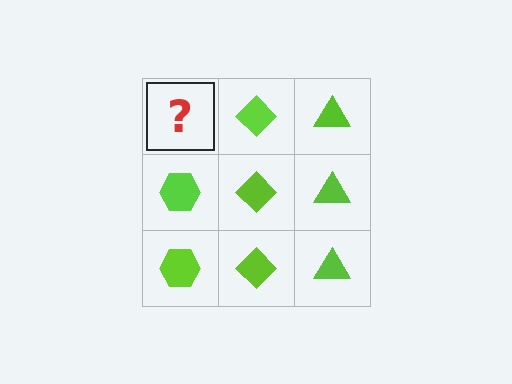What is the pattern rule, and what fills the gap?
The rule is that each column has a consistent shape. The gap should be filled with a lime hexagon.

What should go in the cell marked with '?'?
The missing cell should contain a lime hexagon.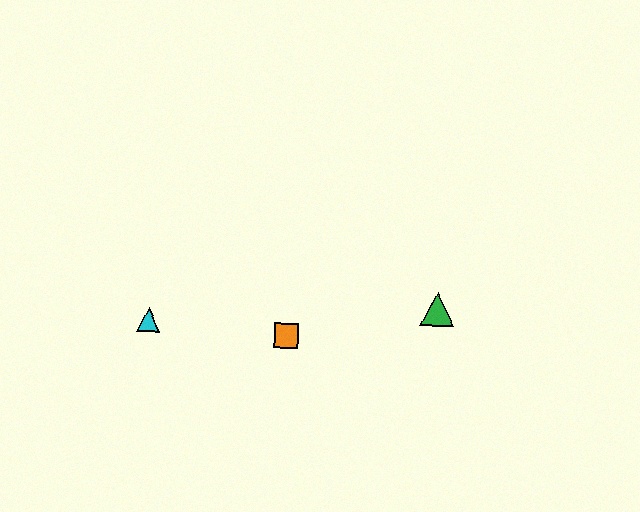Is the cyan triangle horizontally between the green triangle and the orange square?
No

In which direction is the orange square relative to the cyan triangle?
The orange square is to the right of the cyan triangle.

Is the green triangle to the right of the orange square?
Yes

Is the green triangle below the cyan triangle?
No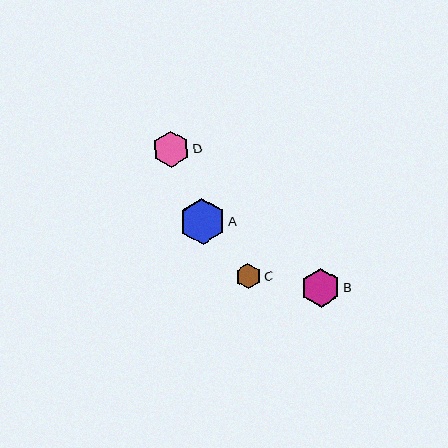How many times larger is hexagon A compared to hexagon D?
Hexagon A is approximately 1.3 times the size of hexagon D.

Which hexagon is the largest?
Hexagon A is the largest with a size of approximately 46 pixels.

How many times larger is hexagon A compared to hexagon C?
Hexagon A is approximately 1.8 times the size of hexagon C.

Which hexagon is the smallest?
Hexagon C is the smallest with a size of approximately 25 pixels.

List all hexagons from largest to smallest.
From largest to smallest: A, B, D, C.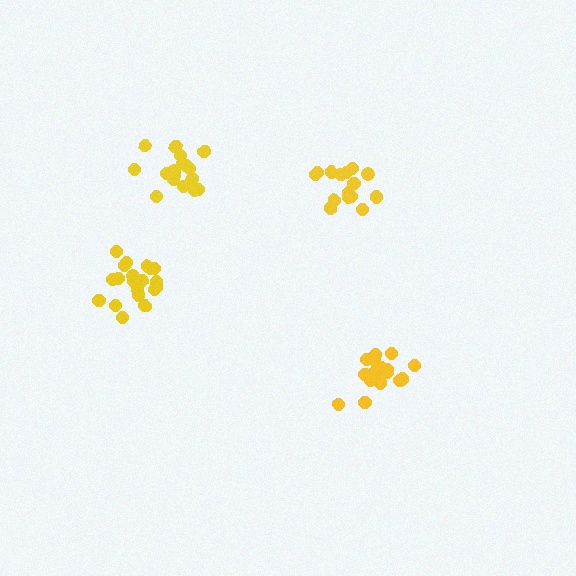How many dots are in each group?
Group 1: 15 dots, Group 2: 19 dots, Group 3: 21 dots, Group 4: 18 dots (73 total).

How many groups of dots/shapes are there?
There are 4 groups.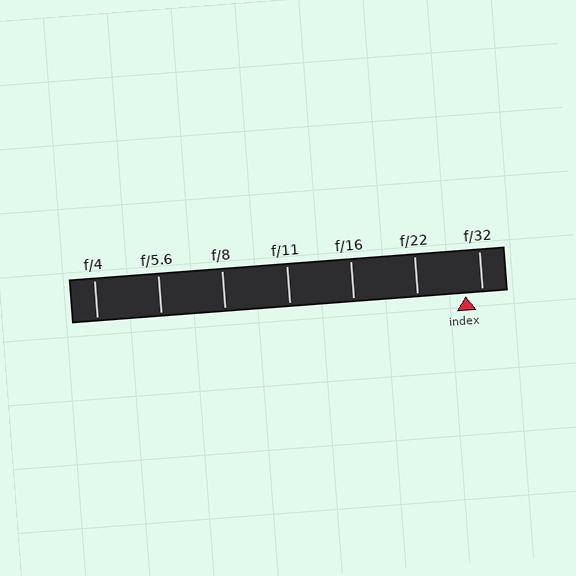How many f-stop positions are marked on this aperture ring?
There are 7 f-stop positions marked.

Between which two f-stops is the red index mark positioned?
The index mark is between f/22 and f/32.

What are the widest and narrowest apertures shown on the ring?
The widest aperture shown is f/4 and the narrowest is f/32.